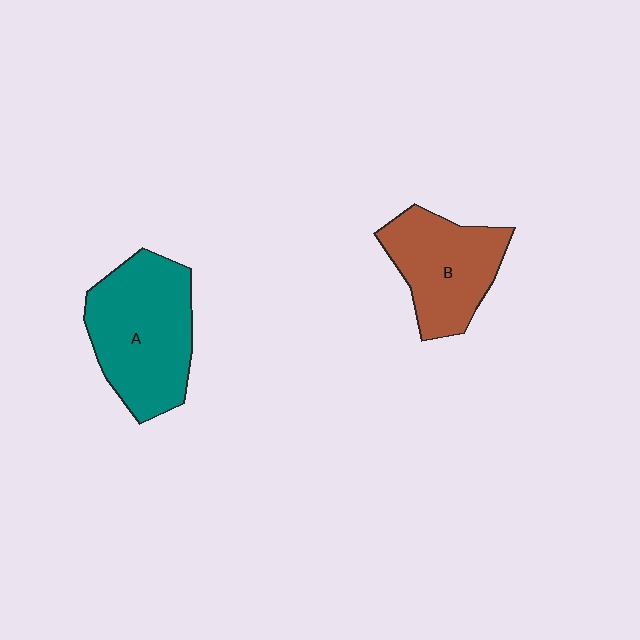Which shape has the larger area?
Shape A (teal).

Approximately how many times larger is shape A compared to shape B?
Approximately 1.3 times.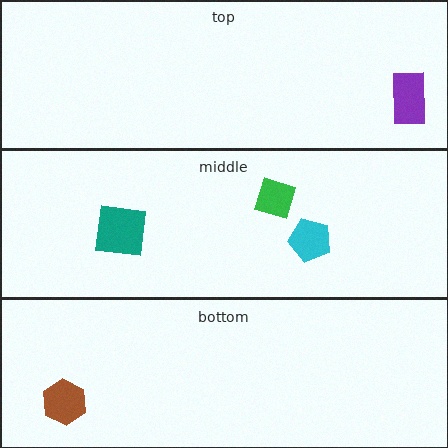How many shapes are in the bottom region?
1.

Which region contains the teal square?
The middle region.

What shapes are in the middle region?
The green diamond, the cyan pentagon, the teal square.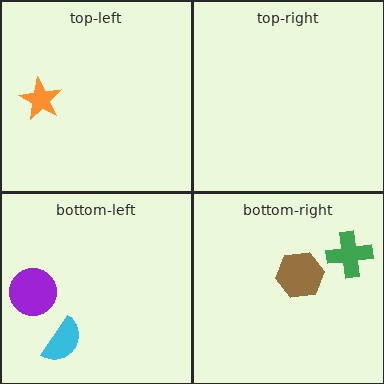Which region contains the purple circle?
The bottom-left region.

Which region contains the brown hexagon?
The bottom-right region.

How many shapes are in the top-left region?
1.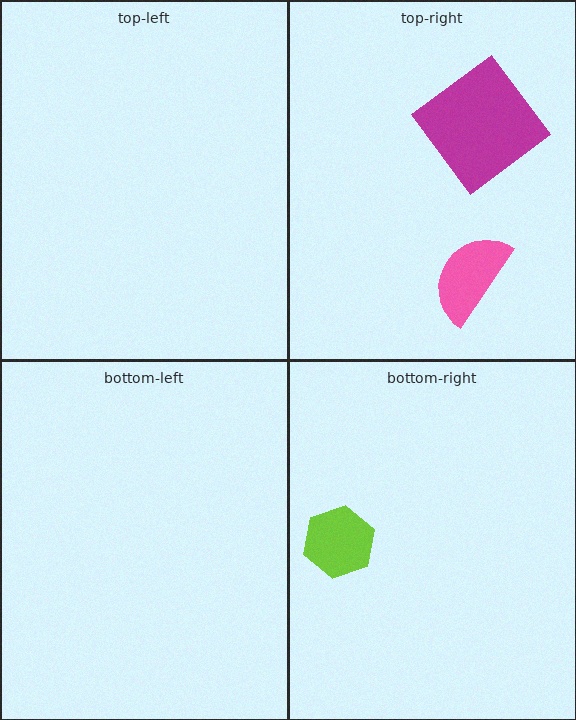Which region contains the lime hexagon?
The bottom-right region.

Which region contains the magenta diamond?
The top-right region.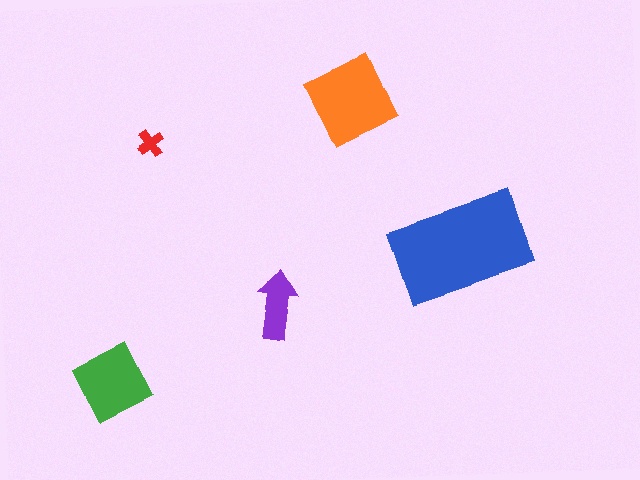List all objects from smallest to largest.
The red cross, the purple arrow, the green square, the orange diamond, the blue rectangle.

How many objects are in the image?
There are 5 objects in the image.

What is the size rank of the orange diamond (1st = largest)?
2nd.